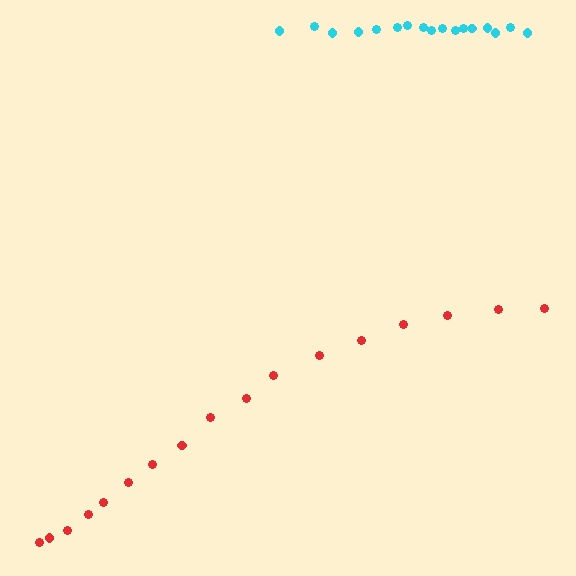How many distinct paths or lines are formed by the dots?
There are 2 distinct paths.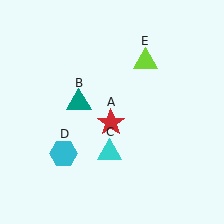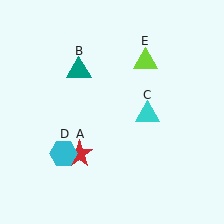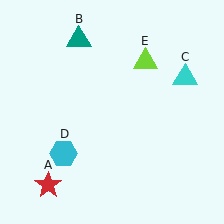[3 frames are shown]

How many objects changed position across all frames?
3 objects changed position: red star (object A), teal triangle (object B), cyan triangle (object C).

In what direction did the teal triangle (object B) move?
The teal triangle (object B) moved up.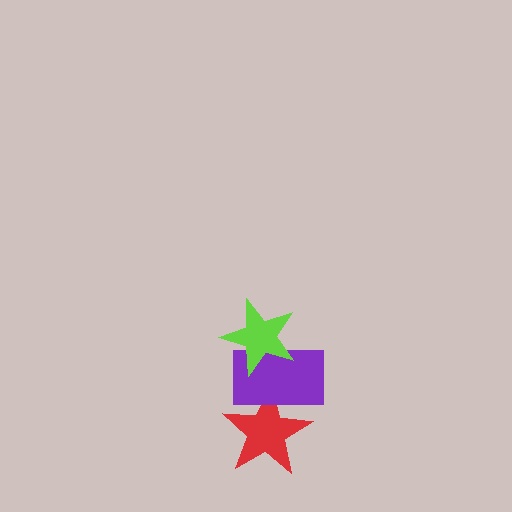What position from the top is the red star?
The red star is 3rd from the top.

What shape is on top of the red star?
The purple rectangle is on top of the red star.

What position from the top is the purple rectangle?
The purple rectangle is 2nd from the top.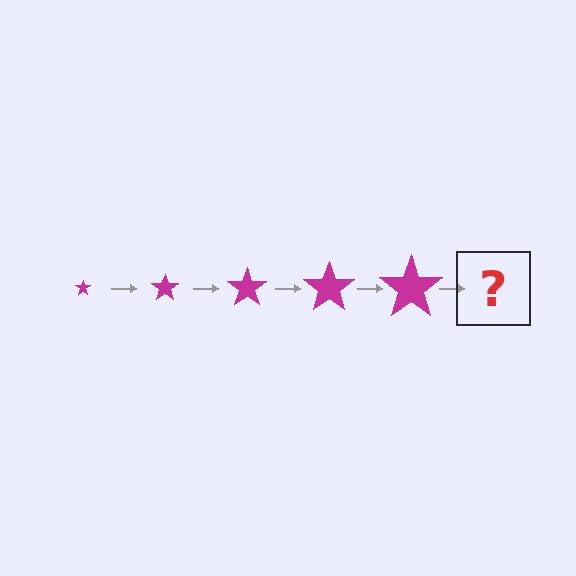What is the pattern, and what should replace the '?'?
The pattern is that the star gets progressively larger each step. The '?' should be a magenta star, larger than the previous one.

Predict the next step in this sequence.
The next step is a magenta star, larger than the previous one.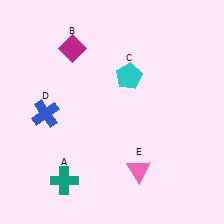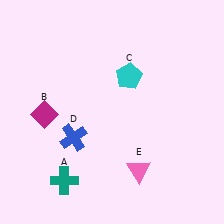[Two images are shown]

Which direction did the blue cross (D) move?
The blue cross (D) moved right.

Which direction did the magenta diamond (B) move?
The magenta diamond (B) moved down.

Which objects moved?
The objects that moved are: the magenta diamond (B), the blue cross (D).